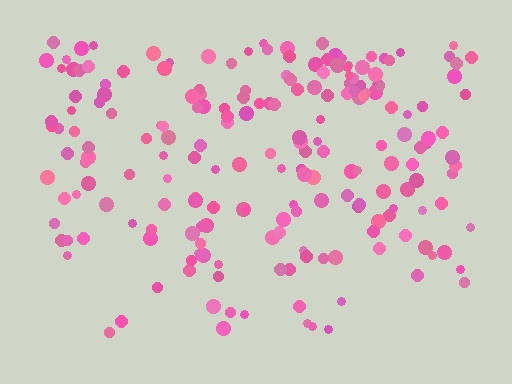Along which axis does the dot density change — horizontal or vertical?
Vertical.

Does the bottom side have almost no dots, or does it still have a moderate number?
Still a moderate number, just noticeably fewer than the top.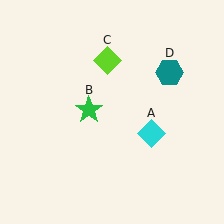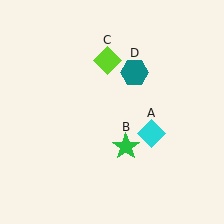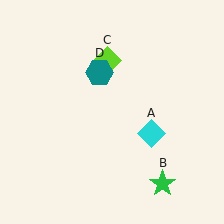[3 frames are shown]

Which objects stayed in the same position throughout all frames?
Cyan diamond (object A) and lime diamond (object C) remained stationary.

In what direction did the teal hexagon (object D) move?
The teal hexagon (object D) moved left.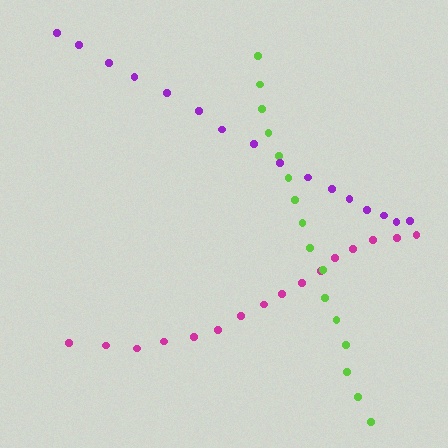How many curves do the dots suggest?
There are 3 distinct paths.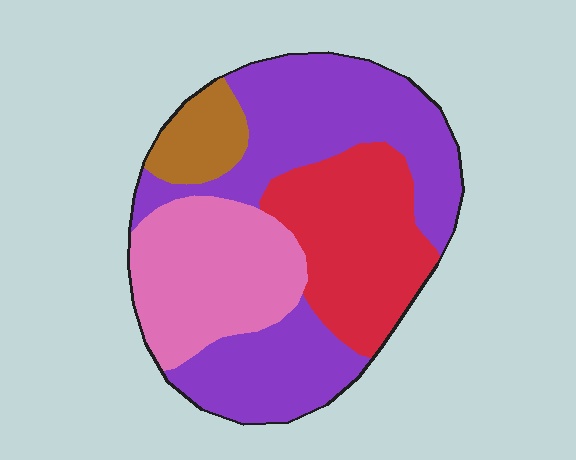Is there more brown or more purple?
Purple.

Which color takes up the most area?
Purple, at roughly 45%.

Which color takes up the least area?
Brown, at roughly 10%.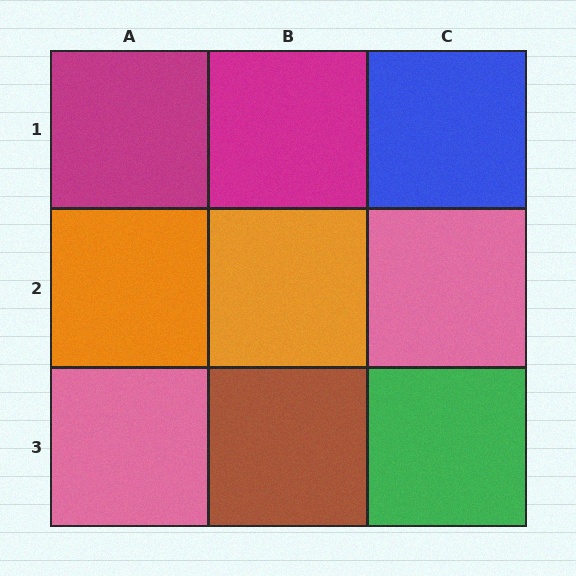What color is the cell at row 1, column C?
Blue.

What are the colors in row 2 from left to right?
Orange, orange, pink.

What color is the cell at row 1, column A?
Magenta.